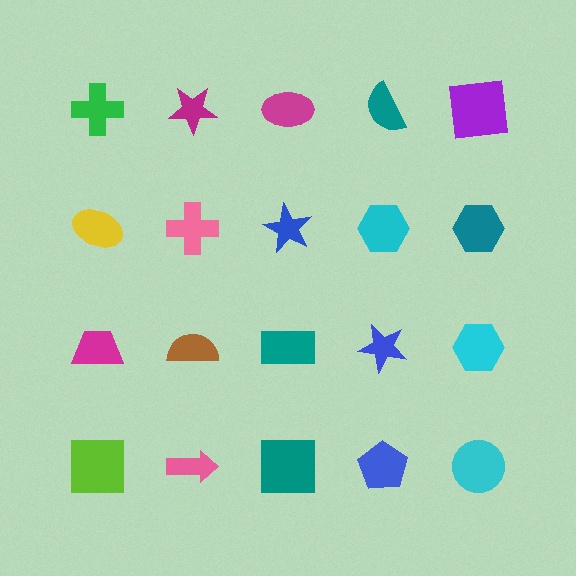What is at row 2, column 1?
A yellow ellipse.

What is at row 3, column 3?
A teal rectangle.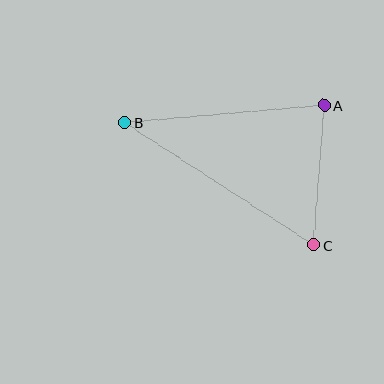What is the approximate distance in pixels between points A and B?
The distance between A and B is approximately 200 pixels.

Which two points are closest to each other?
Points A and C are closest to each other.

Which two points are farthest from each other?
Points B and C are farthest from each other.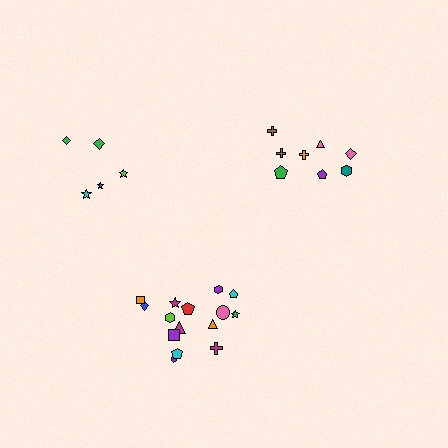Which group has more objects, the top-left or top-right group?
The top-right group.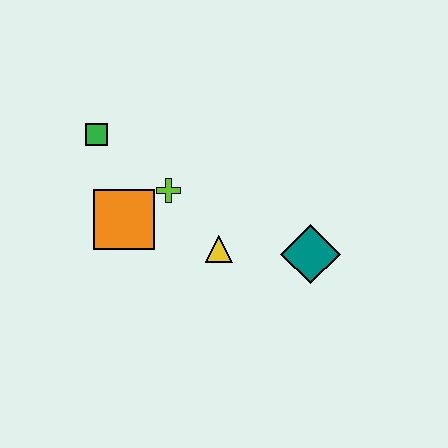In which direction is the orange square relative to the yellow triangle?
The orange square is to the left of the yellow triangle.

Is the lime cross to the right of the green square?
Yes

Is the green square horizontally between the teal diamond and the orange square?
No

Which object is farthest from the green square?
The teal diamond is farthest from the green square.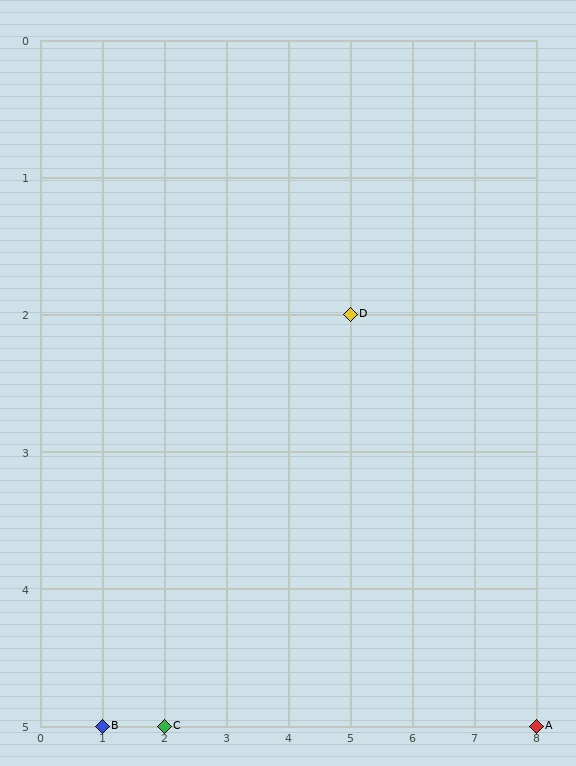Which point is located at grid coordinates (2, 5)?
Point C is at (2, 5).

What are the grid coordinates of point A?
Point A is at grid coordinates (8, 5).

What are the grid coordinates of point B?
Point B is at grid coordinates (1, 5).